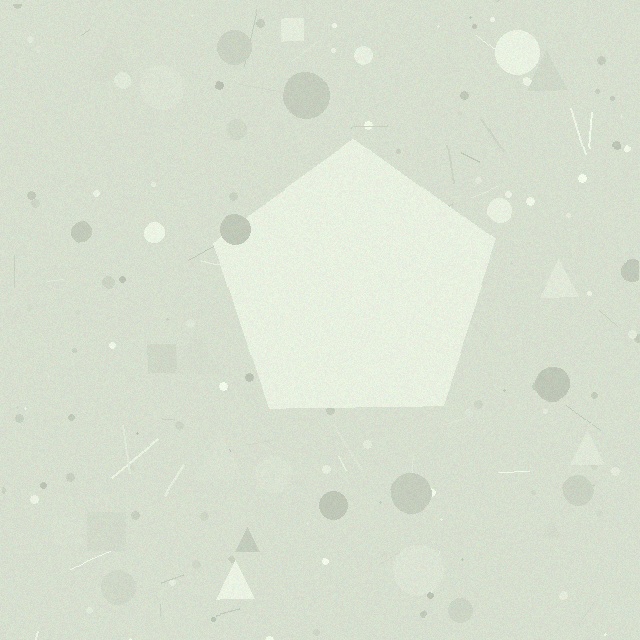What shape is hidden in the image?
A pentagon is hidden in the image.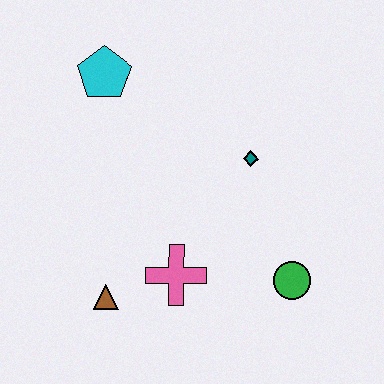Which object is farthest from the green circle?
The cyan pentagon is farthest from the green circle.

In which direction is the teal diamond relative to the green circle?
The teal diamond is above the green circle.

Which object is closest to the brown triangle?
The pink cross is closest to the brown triangle.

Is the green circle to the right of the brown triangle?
Yes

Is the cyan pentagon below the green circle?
No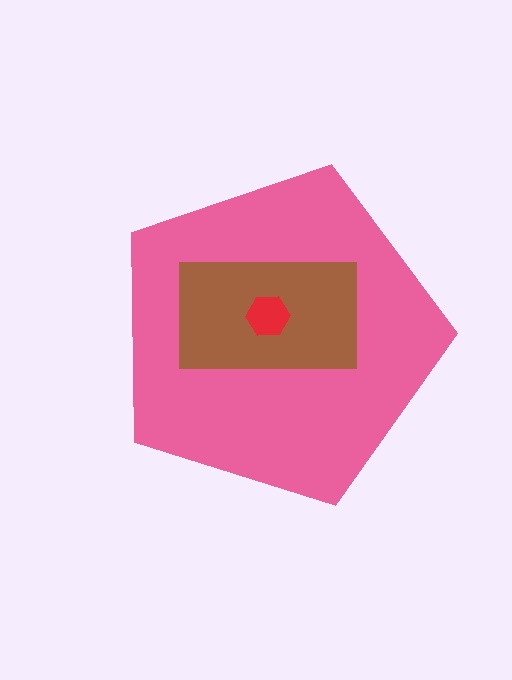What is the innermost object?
The red hexagon.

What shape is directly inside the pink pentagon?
The brown rectangle.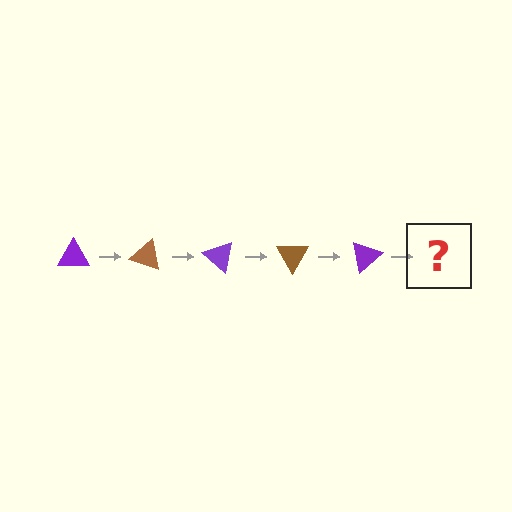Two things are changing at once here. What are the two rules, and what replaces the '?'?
The two rules are that it rotates 20 degrees each step and the color cycles through purple and brown. The '?' should be a brown triangle, rotated 100 degrees from the start.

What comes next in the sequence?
The next element should be a brown triangle, rotated 100 degrees from the start.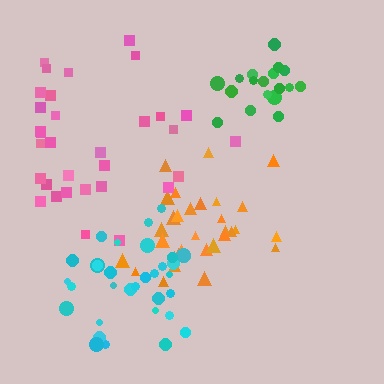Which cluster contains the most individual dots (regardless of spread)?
Cyan (33).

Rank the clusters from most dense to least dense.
green, cyan, orange, pink.